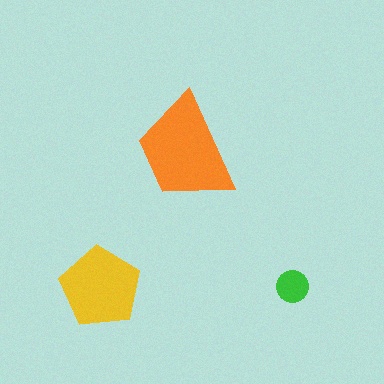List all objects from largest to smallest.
The orange trapezoid, the yellow pentagon, the green circle.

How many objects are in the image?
There are 3 objects in the image.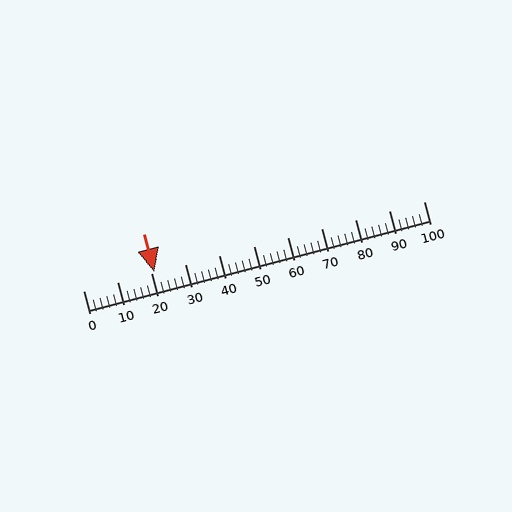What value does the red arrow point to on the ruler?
The red arrow points to approximately 21.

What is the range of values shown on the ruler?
The ruler shows values from 0 to 100.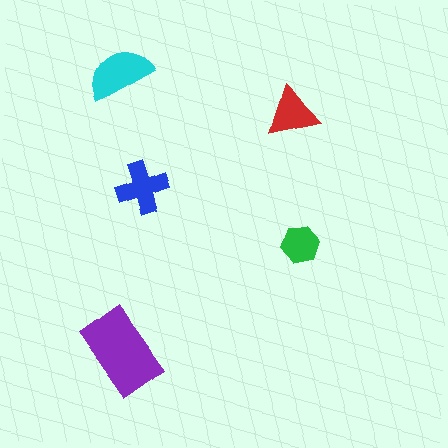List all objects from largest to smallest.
The purple rectangle, the cyan semicircle, the blue cross, the red triangle, the green hexagon.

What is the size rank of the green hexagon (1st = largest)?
5th.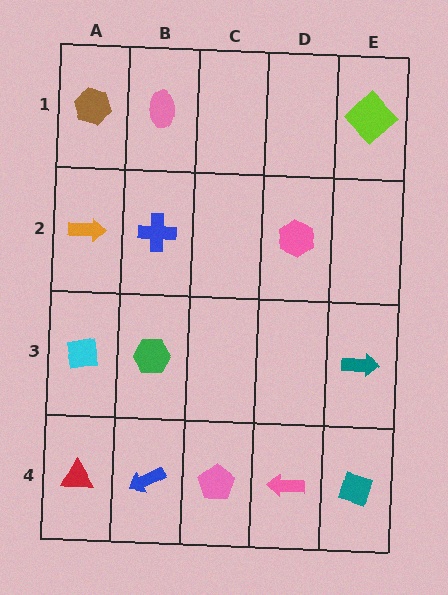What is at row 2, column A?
An orange arrow.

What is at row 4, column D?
A pink arrow.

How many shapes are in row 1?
3 shapes.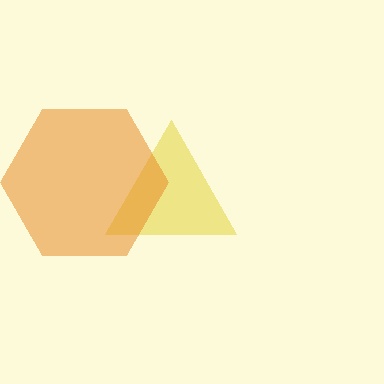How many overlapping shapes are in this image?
There are 2 overlapping shapes in the image.